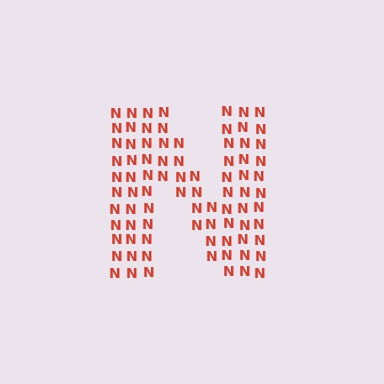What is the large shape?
The large shape is the letter N.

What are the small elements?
The small elements are letter N's.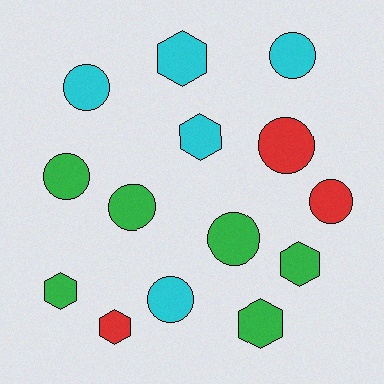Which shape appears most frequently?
Circle, with 8 objects.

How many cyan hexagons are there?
There are 2 cyan hexagons.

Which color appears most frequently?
Green, with 6 objects.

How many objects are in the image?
There are 14 objects.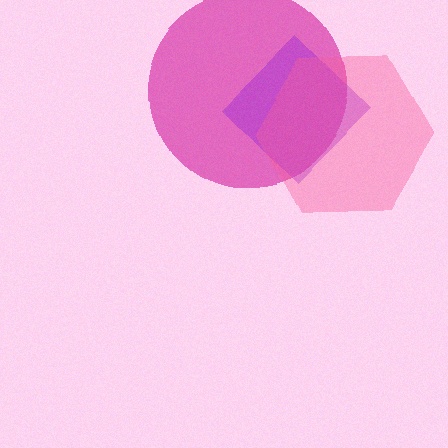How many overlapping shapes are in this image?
There are 3 overlapping shapes in the image.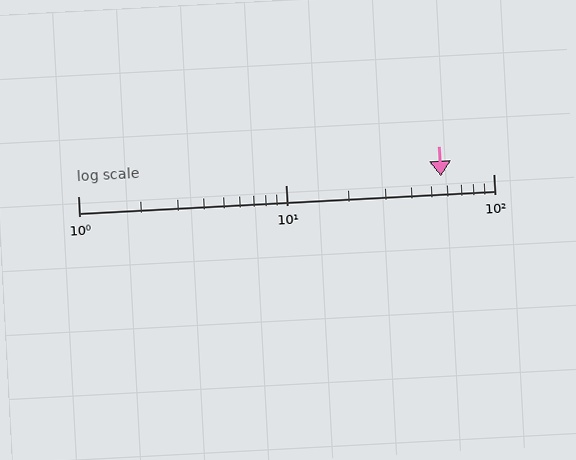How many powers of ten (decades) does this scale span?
The scale spans 2 decades, from 1 to 100.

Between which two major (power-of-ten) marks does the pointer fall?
The pointer is between 10 and 100.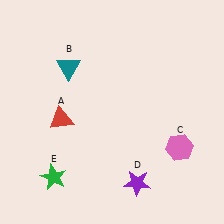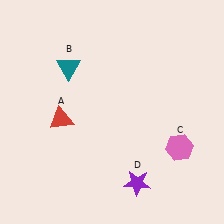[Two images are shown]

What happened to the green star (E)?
The green star (E) was removed in Image 2. It was in the bottom-left area of Image 1.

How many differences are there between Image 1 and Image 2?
There is 1 difference between the two images.